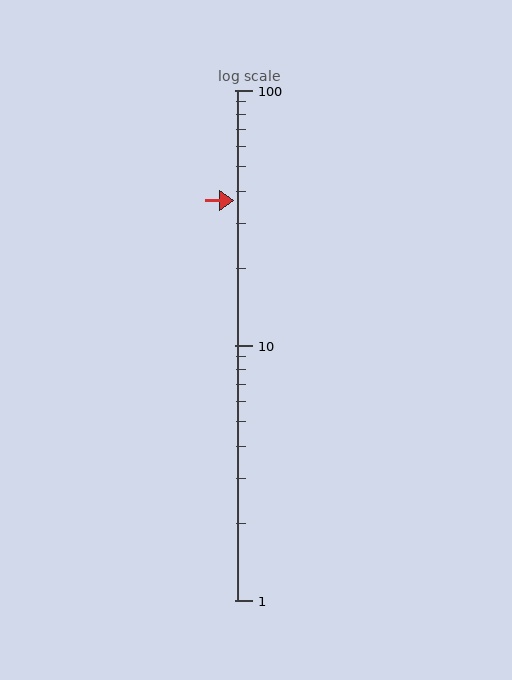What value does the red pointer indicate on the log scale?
The pointer indicates approximately 37.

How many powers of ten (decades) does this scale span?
The scale spans 2 decades, from 1 to 100.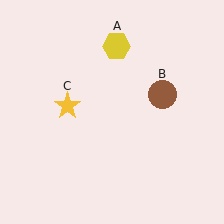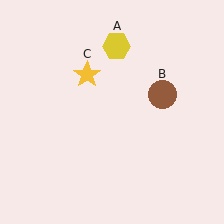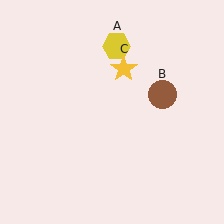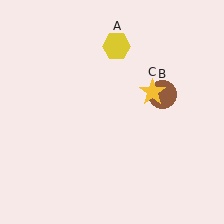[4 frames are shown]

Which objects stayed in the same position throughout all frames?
Yellow hexagon (object A) and brown circle (object B) remained stationary.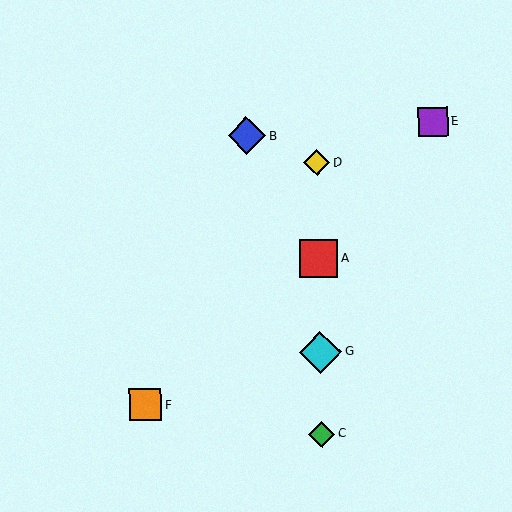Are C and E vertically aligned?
No, C is at x≈322 and E is at x≈433.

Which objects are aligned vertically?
Objects A, C, D, G are aligned vertically.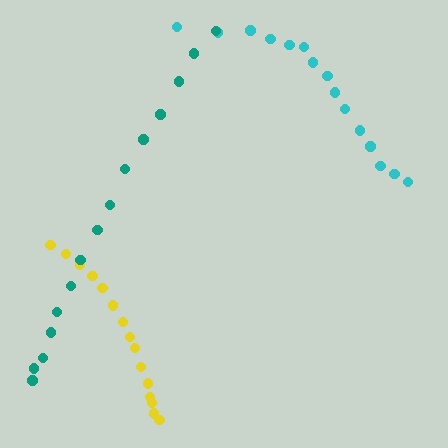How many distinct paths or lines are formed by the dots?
There are 3 distinct paths.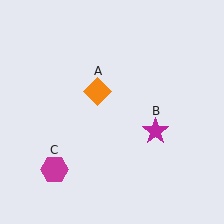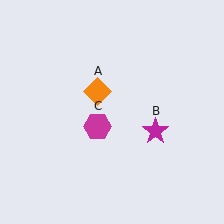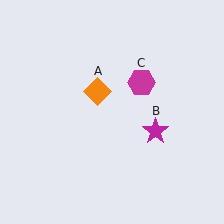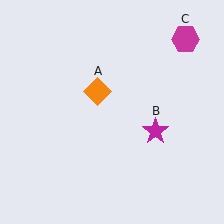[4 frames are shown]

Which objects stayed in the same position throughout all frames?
Orange diamond (object A) and magenta star (object B) remained stationary.